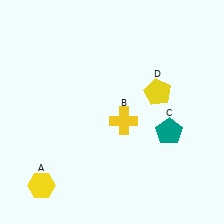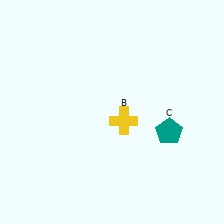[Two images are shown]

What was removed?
The yellow hexagon (A), the yellow pentagon (D) were removed in Image 2.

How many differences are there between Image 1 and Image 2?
There are 2 differences between the two images.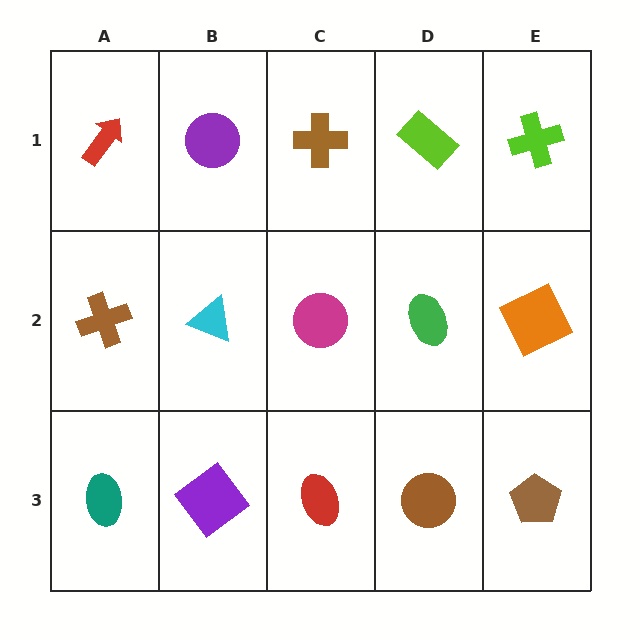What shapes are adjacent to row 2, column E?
A lime cross (row 1, column E), a brown pentagon (row 3, column E), a green ellipse (row 2, column D).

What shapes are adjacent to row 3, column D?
A green ellipse (row 2, column D), a red ellipse (row 3, column C), a brown pentagon (row 3, column E).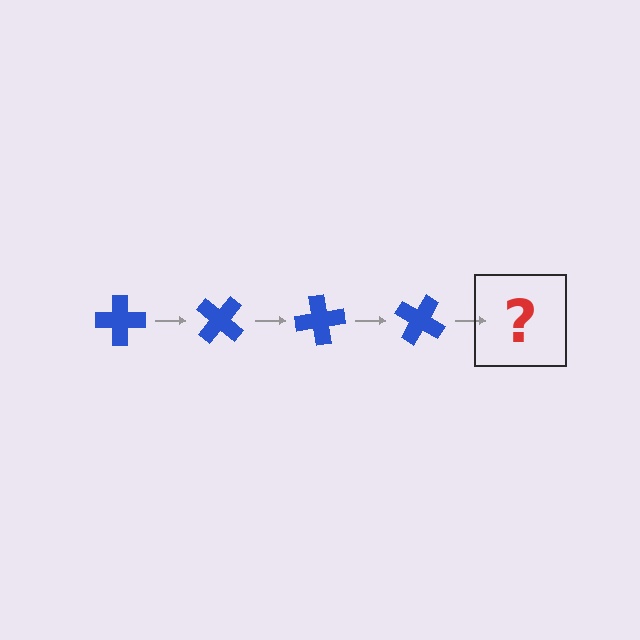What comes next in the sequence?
The next element should be a blue cross rotated 160 degrees.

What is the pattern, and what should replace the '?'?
The pattern is that the cross rotates 40 degrees each step. The '?' should be a blue cross rotated 160 degrees.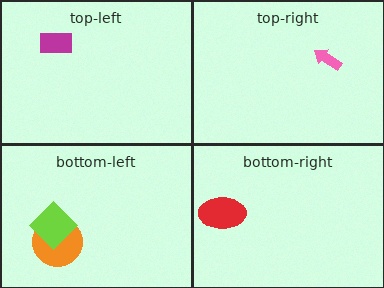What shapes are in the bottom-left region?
The orange circle, the lime diamond.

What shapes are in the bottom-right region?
The red ellipse.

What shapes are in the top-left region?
The magenta rectangle.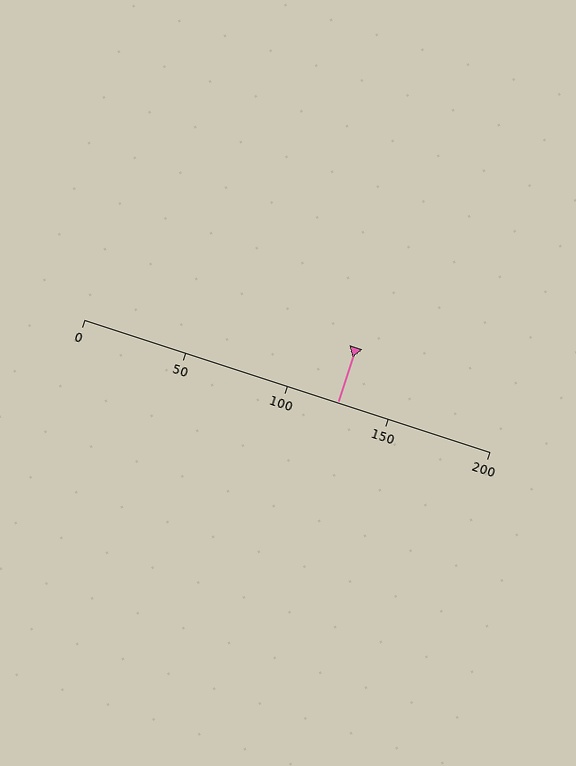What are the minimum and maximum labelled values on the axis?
The axis runs from 0 to 200.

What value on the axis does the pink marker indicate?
The marker indicates approximately 125.